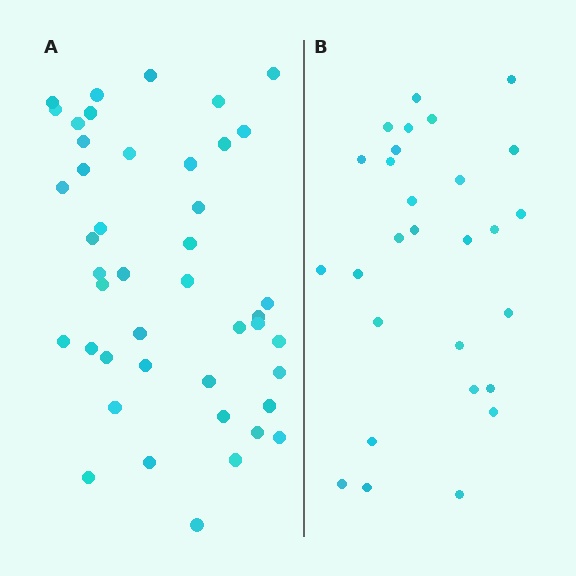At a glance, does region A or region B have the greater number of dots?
Region A (the left region) has more dots.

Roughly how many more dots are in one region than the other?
Region A has approximately 15 more dots than region B.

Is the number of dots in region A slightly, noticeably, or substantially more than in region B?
Region A has substantially more. The ratio is roughly 1.6 to 1.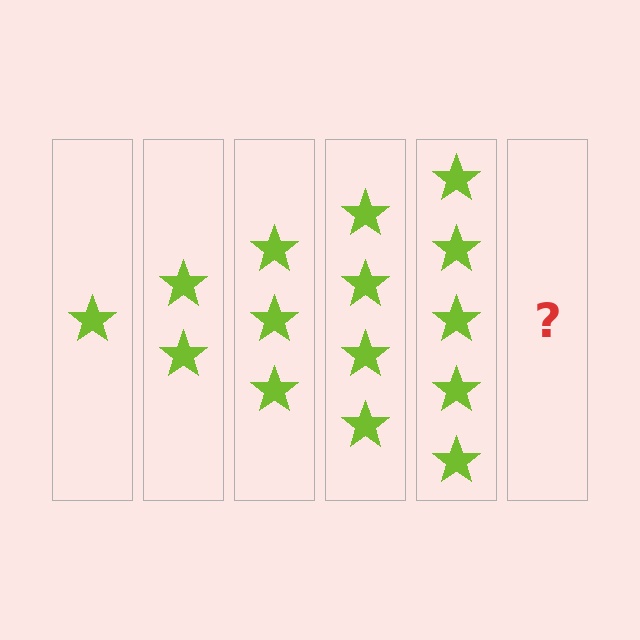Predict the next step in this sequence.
The next step is 6 stars.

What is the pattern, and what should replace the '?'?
The pattern is that each step adds one more star. The '?' should be 6 stars.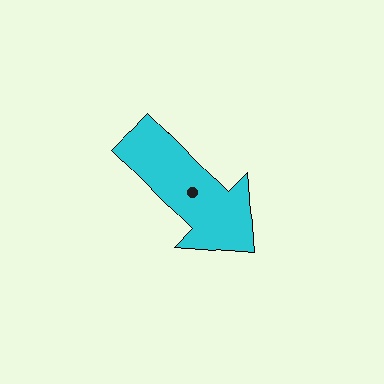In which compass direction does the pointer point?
Southeast.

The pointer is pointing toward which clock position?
Roughly 5 o'clock.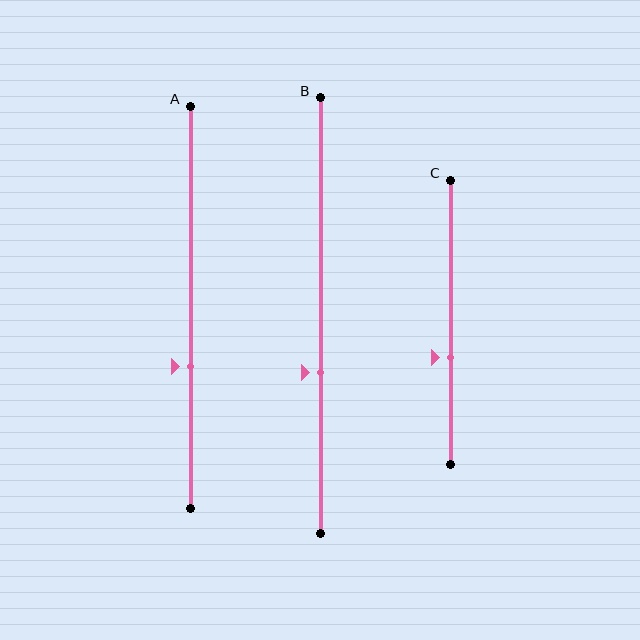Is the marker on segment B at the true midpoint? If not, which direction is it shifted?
No, the marker on segment B is shifted downward by about 13% of the segment length.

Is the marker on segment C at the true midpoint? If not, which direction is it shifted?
No, the marker on segment C is shifted downward by about 12% of the segment length.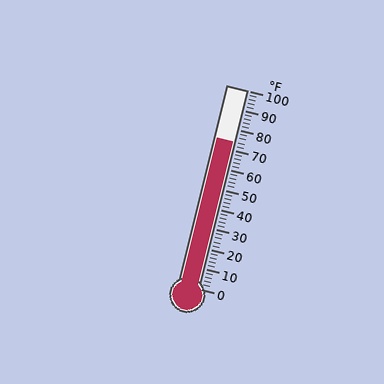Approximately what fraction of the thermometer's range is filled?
The thermometer is filled to approximately 75% of its range.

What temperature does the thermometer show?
The thermometer shows approximately 74°F.